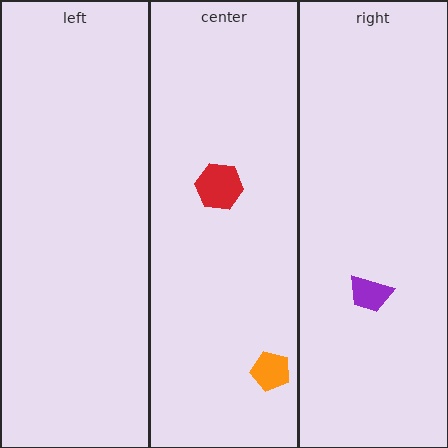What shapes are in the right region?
The purple trapezoid.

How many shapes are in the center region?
2.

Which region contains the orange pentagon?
The center region.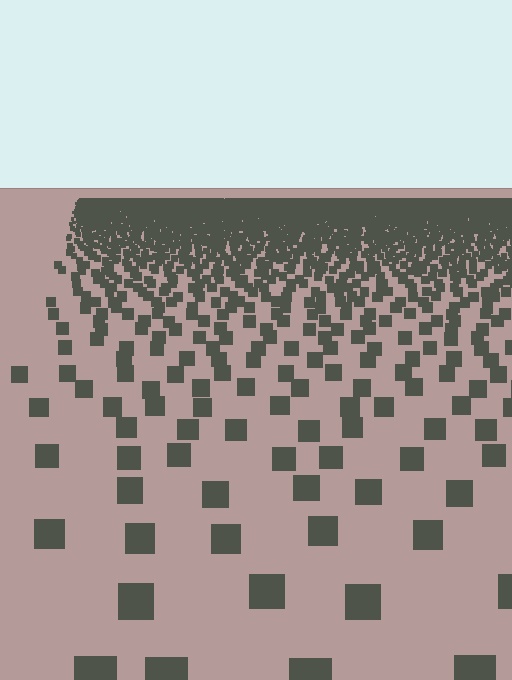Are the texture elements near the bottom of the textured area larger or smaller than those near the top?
Larger. Near the bottom, elements are closer to the viewer and appear at a bigger on-screen size.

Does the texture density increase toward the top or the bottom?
Density increases toward the top.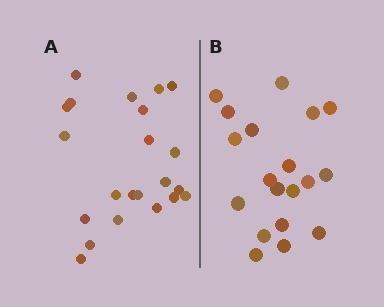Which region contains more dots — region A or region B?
Region A (the left region) has more dots.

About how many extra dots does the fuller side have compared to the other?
Region A has just a few more — roughly 2 or 3 more dots than region B.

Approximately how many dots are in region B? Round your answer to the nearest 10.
About 20 dots. (The exact count is 19, which rounds to 20.)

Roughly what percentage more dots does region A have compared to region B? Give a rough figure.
About 15% more.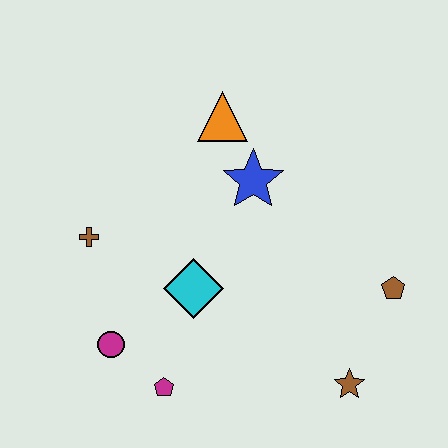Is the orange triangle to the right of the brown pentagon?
No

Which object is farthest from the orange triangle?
The brown star is farthest from the orange triangle.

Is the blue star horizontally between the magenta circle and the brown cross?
No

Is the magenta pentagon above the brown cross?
No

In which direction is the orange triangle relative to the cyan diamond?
The orange triangle is above the cyan diamond.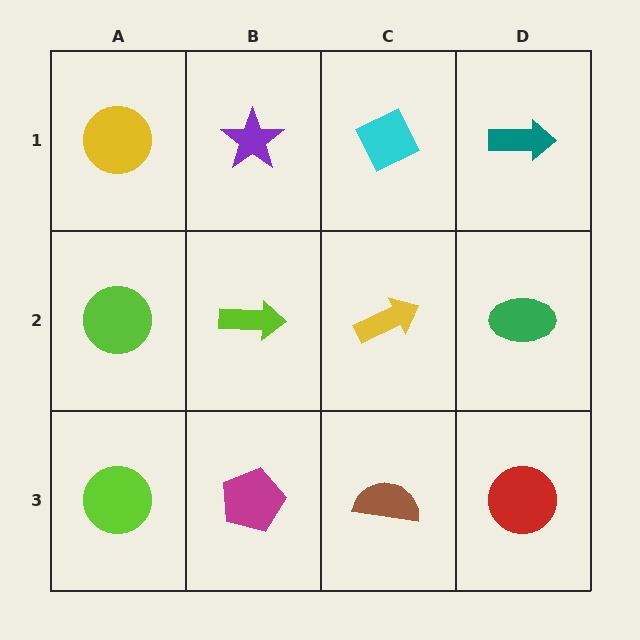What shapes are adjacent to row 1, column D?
A green ellipse (row 2, column D), a cyan diamond (row 1, column C).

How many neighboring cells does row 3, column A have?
2.